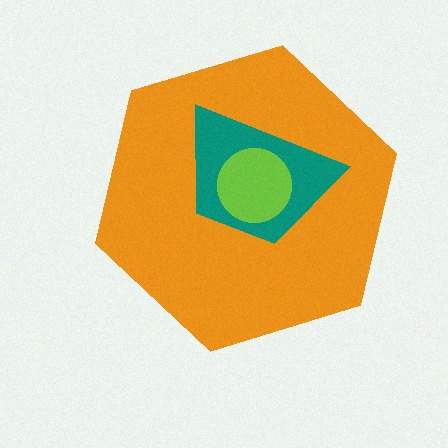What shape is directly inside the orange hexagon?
The teal trapezoid.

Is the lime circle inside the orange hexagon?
Yes.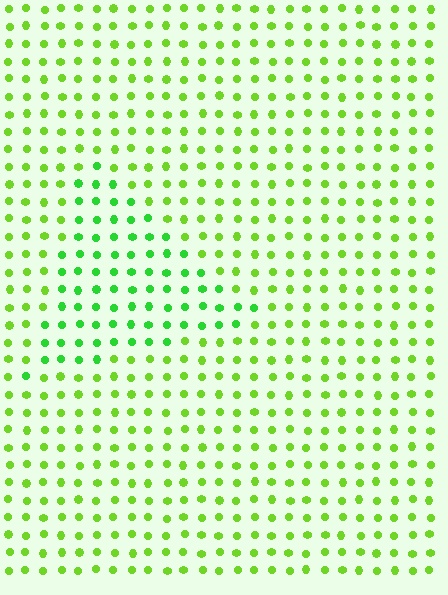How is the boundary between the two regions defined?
The boundary is defined purely by a slight shift in hue (about 28 degrees). Spacing, size, and orientation are identical on both sides.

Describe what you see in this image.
The image is filled with small lime elements in a uniform arrangement. A triangle-shaped region is visible where the elements are tinted to a slightly different hue, forming a subtle color boundary.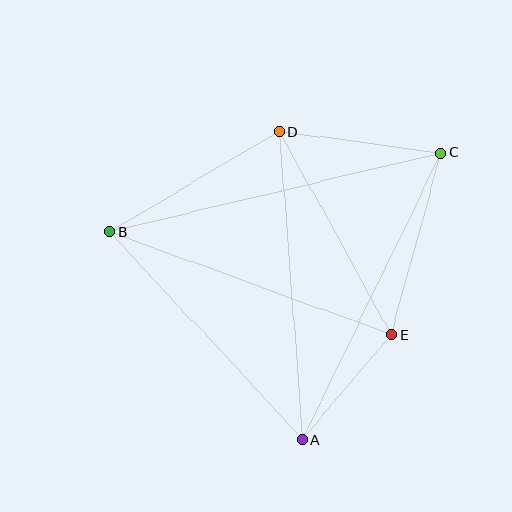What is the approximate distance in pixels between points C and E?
The distance between C and E is approximately 188 pixels.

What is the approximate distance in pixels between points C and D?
The distance between C and D is approximately 163 pixels.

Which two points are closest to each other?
Points A and E are closest to each other.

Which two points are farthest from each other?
Points B and C are farthest from each other.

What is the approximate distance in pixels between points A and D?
The distance between A and D is approximately 309 pixels.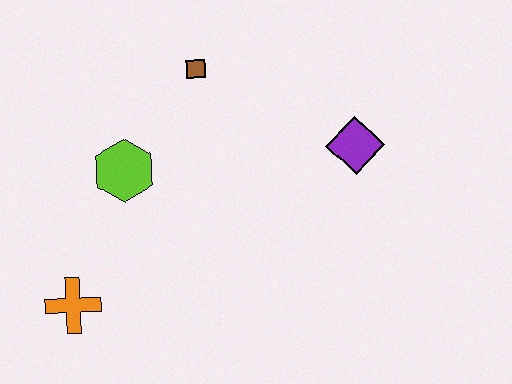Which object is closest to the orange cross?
The lime hexagon is closest to the orange cross.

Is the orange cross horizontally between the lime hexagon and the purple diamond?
No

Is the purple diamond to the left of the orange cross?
No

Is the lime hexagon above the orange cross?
Yes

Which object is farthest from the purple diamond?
The orange cross is farthest from the purple diamond.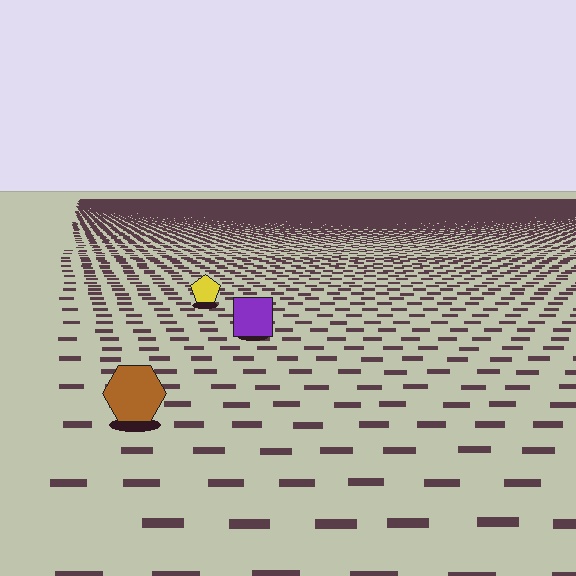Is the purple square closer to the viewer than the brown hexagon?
No. The brown hexagon is closer — you can tell from the texture gradient: the ground texture is coarser near it.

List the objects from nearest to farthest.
From nearest to farthest: the brown hexagon, the purple square, the yellow pentagon.